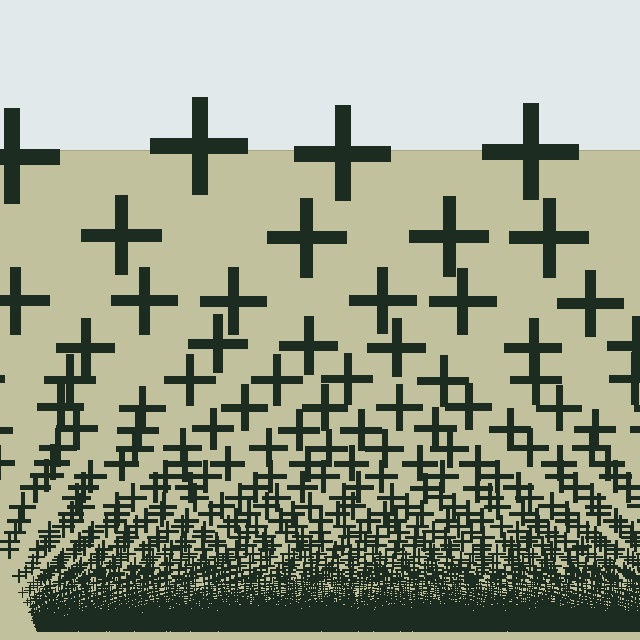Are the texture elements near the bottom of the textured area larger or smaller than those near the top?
Smaller. The gradient is inverted — elements near the bottom are smaller and denser.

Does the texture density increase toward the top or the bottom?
Density increases toward the bottom.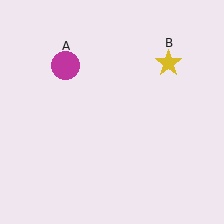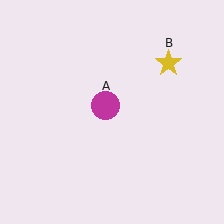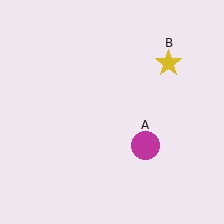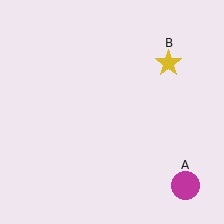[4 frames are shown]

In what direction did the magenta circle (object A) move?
The magenta circle (object A) moved down and to the right.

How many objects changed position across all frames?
1 object changed position: magenta circle (object A).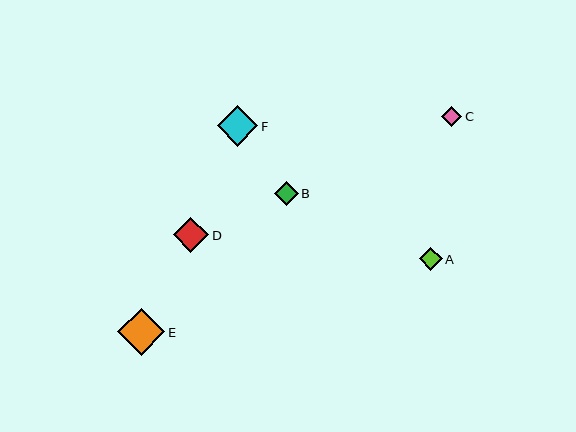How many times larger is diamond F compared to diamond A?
Diamond F is approximately 1.8 times the size of diamond A.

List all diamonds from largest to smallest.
From largest to smallest: E, F, D, B, A, C.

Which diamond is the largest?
Diamond E is the largest with a size of approximately 47 pixels.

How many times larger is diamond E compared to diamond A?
Diamond E is approximately 2.1 times the size of diamond A.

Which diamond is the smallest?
Diamond C is the smallest with a size of approximately 20 pixels.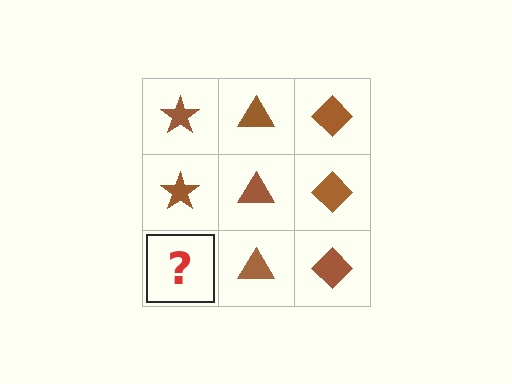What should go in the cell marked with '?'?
The missing cell should contain a brown star.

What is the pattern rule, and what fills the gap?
The rule is that each column has a consistent shape. The gap should be filled with a brown star.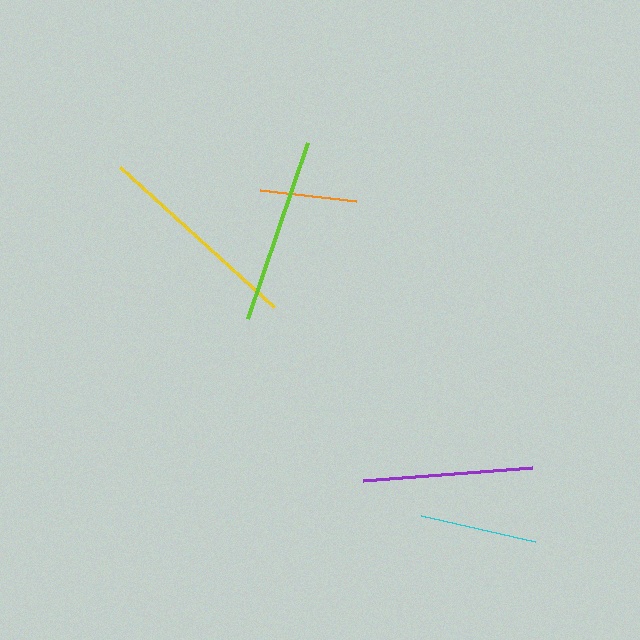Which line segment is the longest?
The yellow line is the longest at approximately 207 pixels.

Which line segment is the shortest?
The orange line is the shortest at approximately 97 pixels.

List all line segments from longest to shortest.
From longest to shortest: yellow, lime, purple, cyan, orange.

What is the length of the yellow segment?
The yellow segment is approximately 207 pixels long.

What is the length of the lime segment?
The lime segment is approximately 186 pixels long.